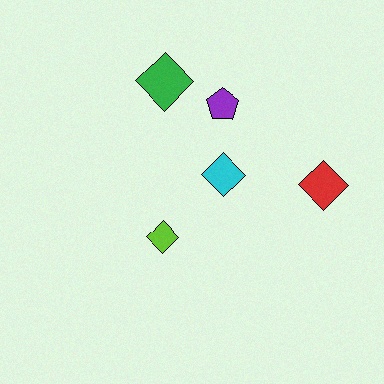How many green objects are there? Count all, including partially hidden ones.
There is 1 green object.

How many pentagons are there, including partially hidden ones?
There is 1 pentagon.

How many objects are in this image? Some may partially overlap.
There are 5 objects.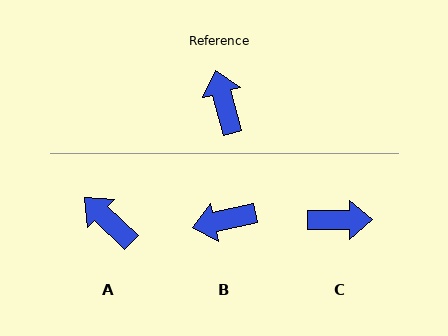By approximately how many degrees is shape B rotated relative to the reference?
Approximately 88 degrees counter-clockwise.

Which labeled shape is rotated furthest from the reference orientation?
C, about 105 degrees away.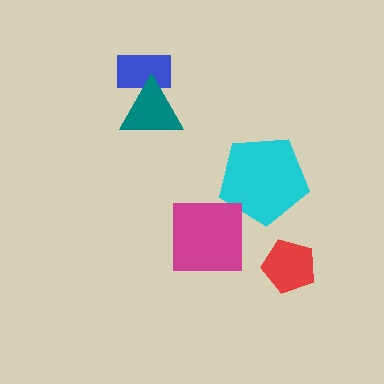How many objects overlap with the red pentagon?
0 objects overlap with the red pentagon.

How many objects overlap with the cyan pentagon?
0 objects overlap with the cyan pentagon.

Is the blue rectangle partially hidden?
Yes, it is partially covered by another shape.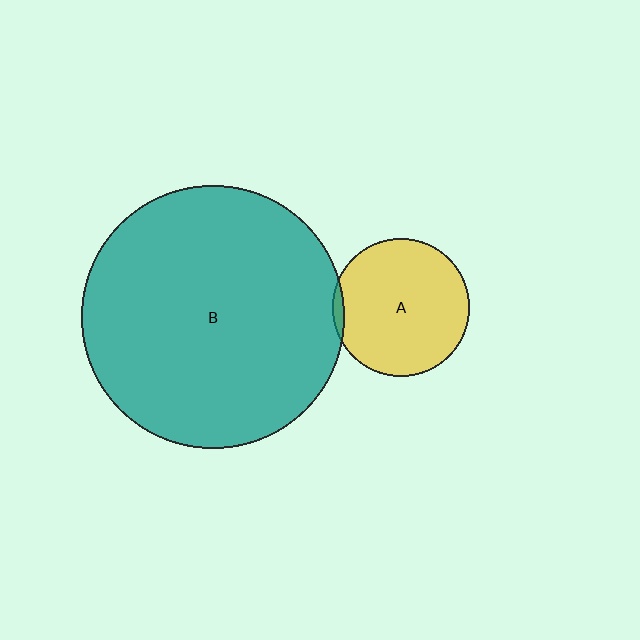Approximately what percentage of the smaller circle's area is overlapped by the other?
Approximately 5%.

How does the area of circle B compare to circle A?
Approximately 3.7 times.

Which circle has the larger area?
Circle B (teal).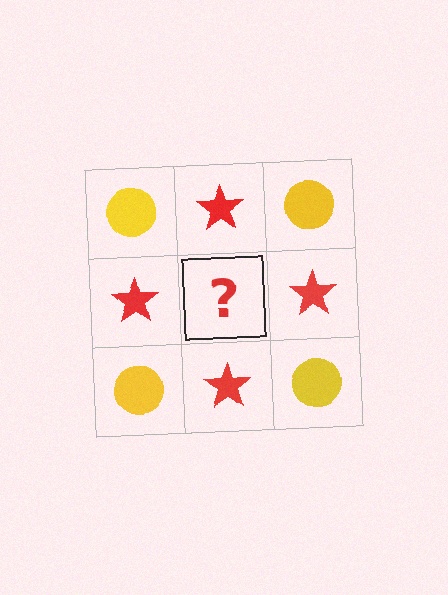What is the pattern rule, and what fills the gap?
The rule is that it alternates yellow circle and red star in a checkerboard pattern. The gap should be filled with a yellow circle.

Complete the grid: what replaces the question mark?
The question mark should be replaced with a yellow circle.